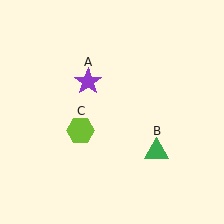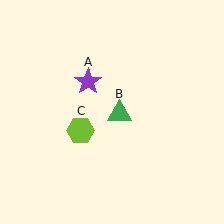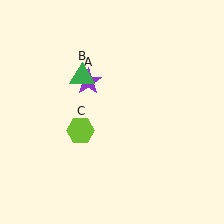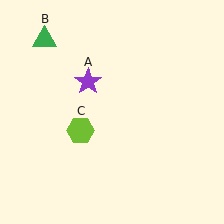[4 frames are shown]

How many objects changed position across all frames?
1 object changed position: green triangle (object B).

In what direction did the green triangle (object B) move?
The green triangle (object B) moved up and to the left.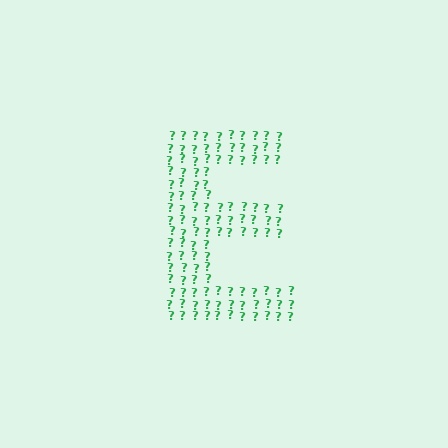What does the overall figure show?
The overall figure shows the letter E.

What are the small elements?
The small elements are question marks.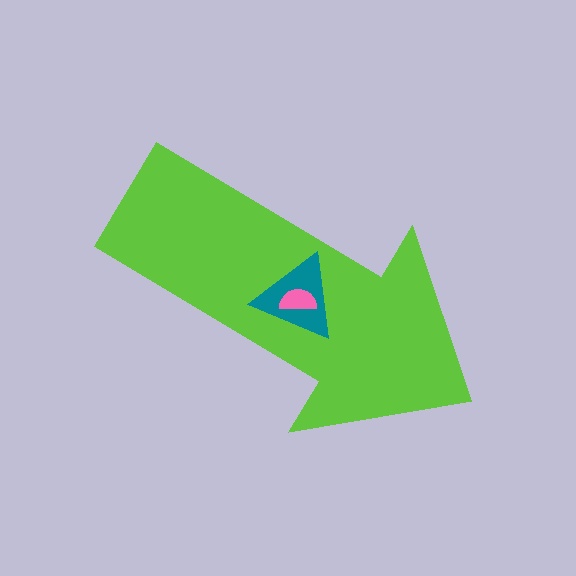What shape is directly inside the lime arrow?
The teal triangle.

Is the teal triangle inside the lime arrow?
Yes.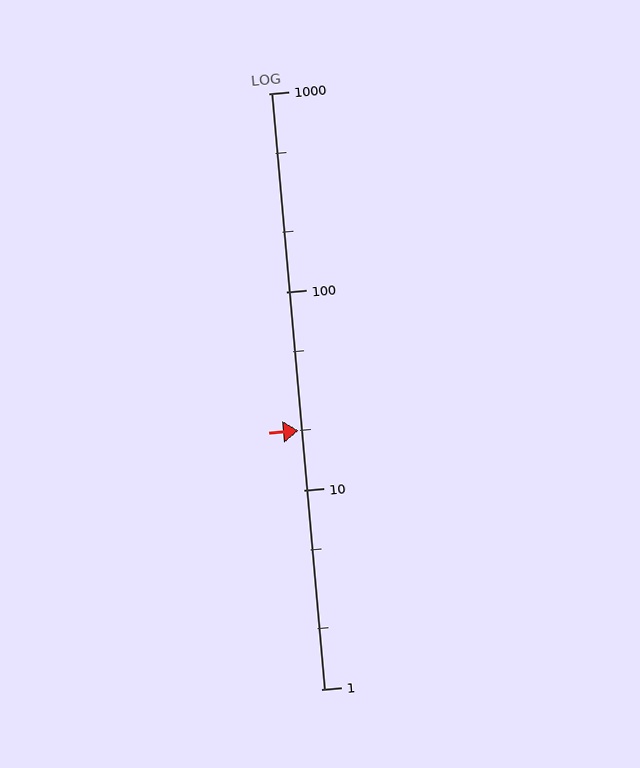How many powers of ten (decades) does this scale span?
The scale spans 3 decades, from 1 to 1000.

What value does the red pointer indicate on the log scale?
The pointer indicates approximately 20.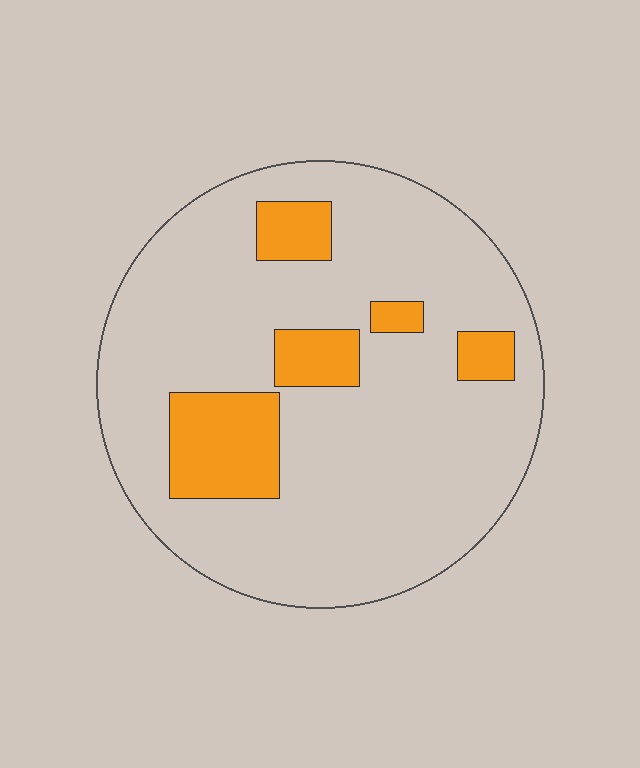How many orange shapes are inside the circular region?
5.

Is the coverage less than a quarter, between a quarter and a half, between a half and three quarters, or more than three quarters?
Less than a quarter.